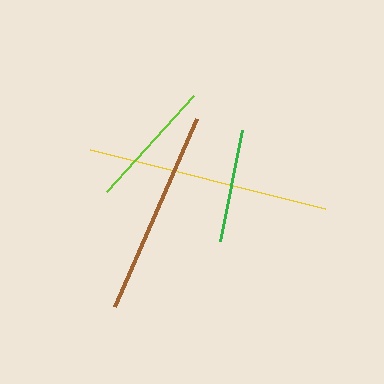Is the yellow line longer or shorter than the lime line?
The yellow line is longer than the lime line.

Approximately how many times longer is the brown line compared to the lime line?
The brown line is approximately 1.6 times the length of the lime line.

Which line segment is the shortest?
The green line is the shortest at approximately 114 pixels.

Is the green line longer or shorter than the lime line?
The lime line is longer than the green line.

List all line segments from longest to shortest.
From longest to shortest: yellow, brown, lime, green.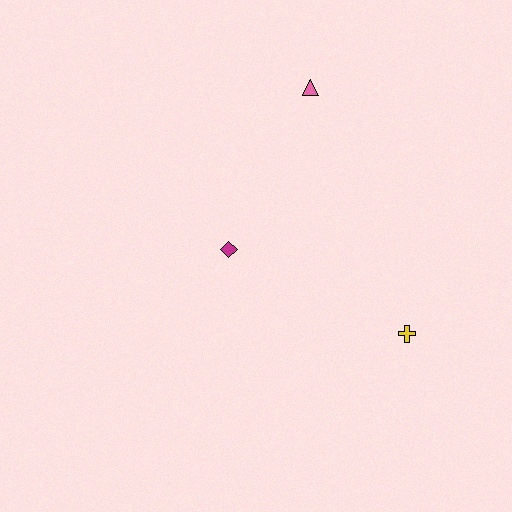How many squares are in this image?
There are no squares.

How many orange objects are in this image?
There are no orange objects.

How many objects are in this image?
There are 3 objects.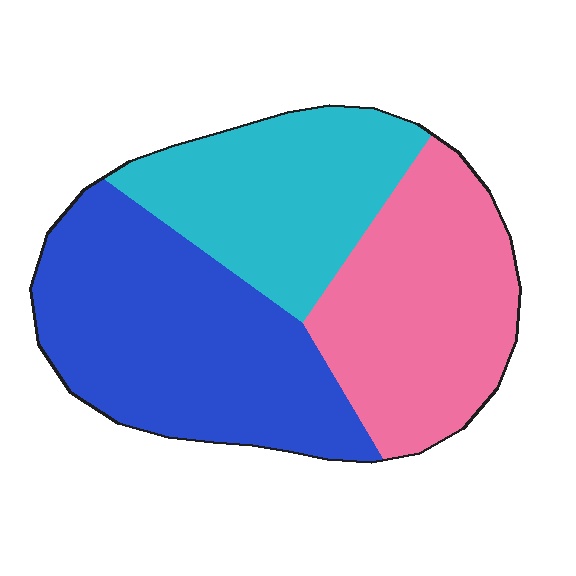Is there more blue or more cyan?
Blue.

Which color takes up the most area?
Blue, at roughly 40%.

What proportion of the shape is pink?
Pink covers roughly 30% of the shape.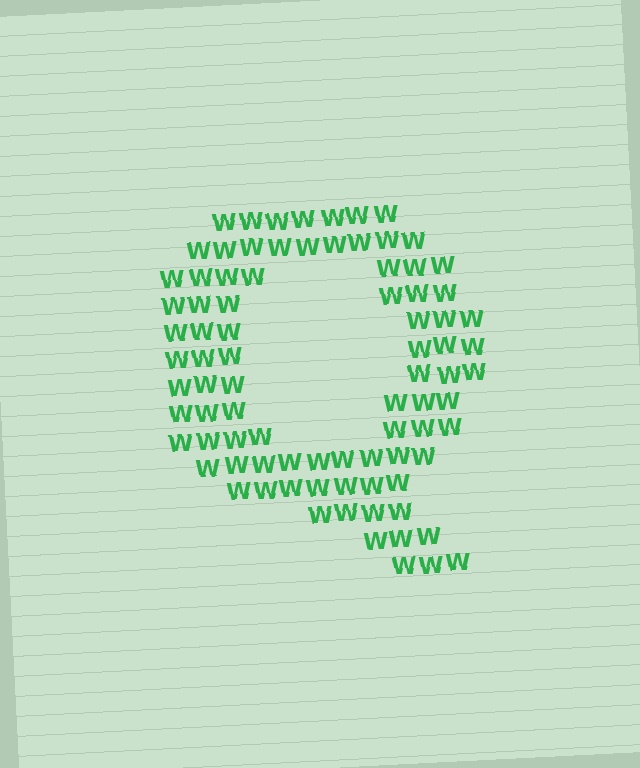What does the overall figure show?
The overall figure shows the letter Q.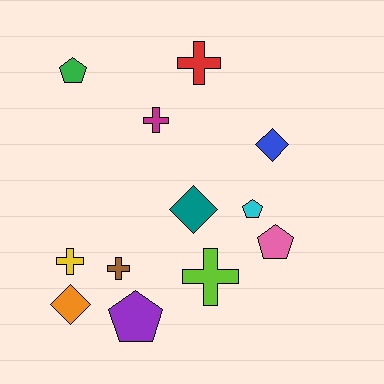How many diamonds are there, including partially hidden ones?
There are 3 diamonds.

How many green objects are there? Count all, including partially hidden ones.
There is 1 green object.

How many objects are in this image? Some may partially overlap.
There are 12 objects.